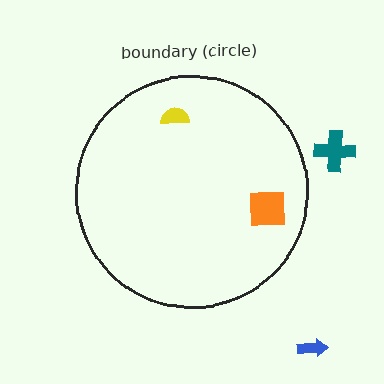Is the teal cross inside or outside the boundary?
Outside.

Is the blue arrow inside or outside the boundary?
Outside.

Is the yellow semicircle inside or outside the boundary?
Inside.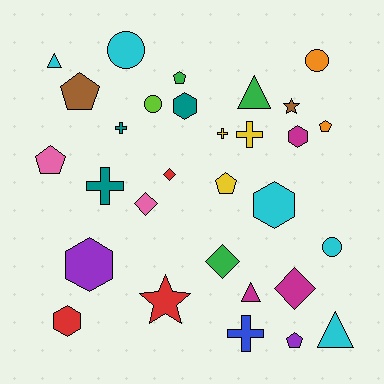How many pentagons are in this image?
There are 6 pentagons.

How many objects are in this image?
There are 30 objects.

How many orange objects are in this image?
There are 2 orange objects.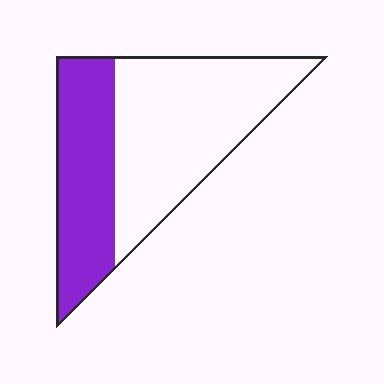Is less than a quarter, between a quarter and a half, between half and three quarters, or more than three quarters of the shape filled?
Between a quarter and a half.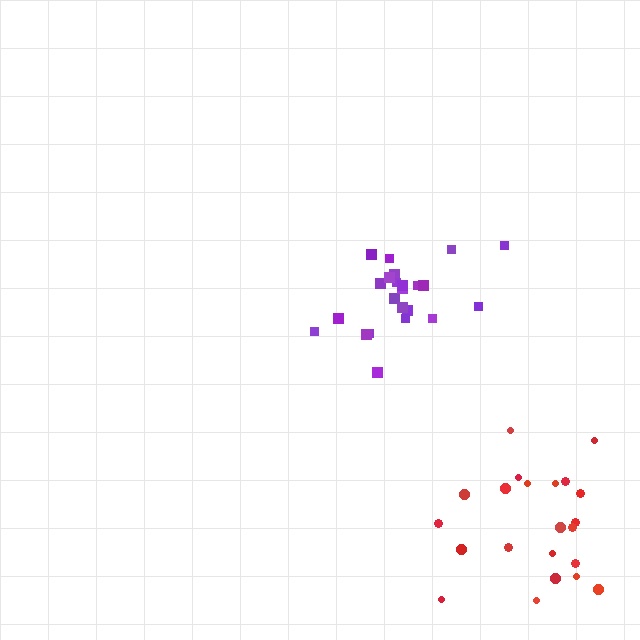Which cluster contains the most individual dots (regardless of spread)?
Purple (23).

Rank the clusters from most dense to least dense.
purple, red.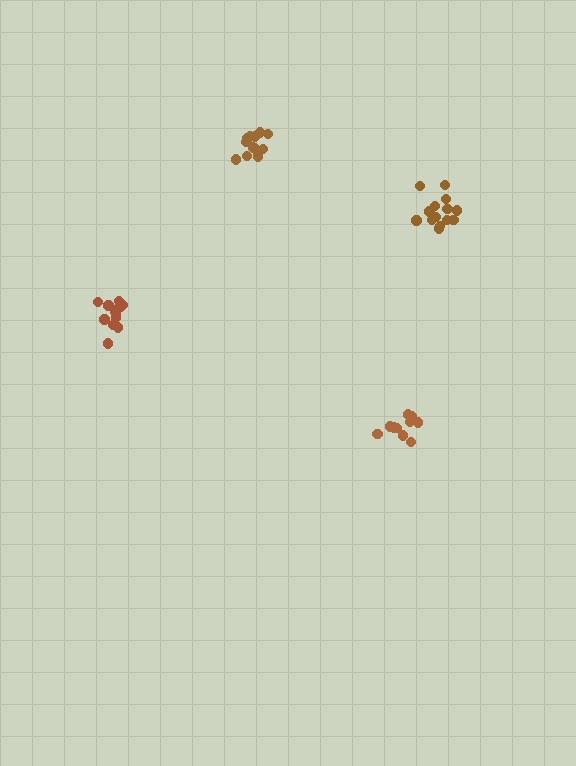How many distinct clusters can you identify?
There are 4 distinct clusters.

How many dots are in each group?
Group 1: 14 dots, Group 2: 14 dots, Group 3: 14 dots, Group 4: 10 dots (52 total).